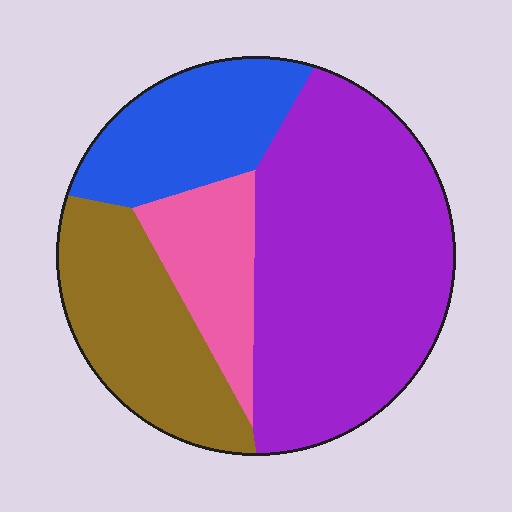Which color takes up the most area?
Purple, at roughly 50%.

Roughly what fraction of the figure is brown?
Brown takes up about one fifth (1/5) of the figure.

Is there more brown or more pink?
Brown.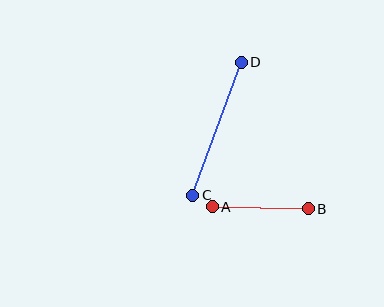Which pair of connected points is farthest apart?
Points C and D are farthest apart.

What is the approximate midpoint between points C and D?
The midpoint is at approximately (217, 129) pixels.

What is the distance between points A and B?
The distance is approximately 96 pixels.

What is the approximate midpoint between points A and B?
The midpoint is at approximately (260, 208) pixels.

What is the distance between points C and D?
The distance is approximately 141 pixels.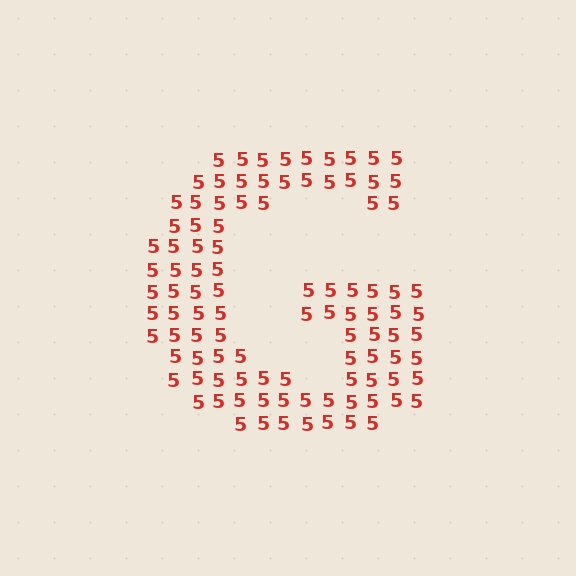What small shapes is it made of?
It is made of small digit 5's.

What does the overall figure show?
The overall figure shows the letter G.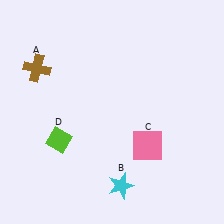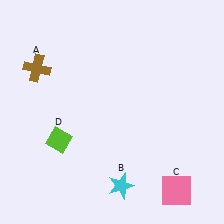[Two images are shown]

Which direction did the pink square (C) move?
The pink square (C) moved down.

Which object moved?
The pink square (C) moved down.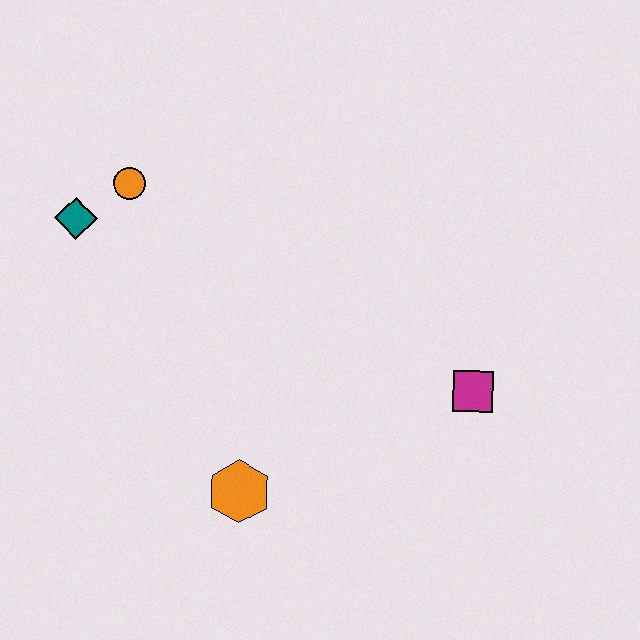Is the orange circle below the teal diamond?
No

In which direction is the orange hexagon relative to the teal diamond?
The orange hexagon is below the teal diamond.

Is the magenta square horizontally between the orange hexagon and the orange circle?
No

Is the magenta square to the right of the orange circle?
Yes